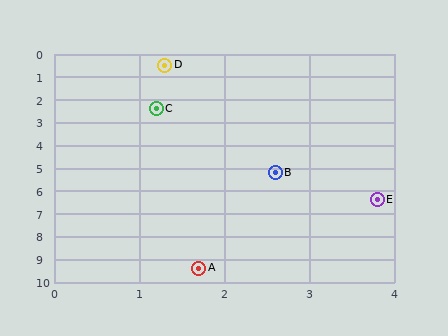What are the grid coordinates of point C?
Point C is at approximately (1.2, 2.4).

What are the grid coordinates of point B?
Point B is at approximately (2.6, 5.2).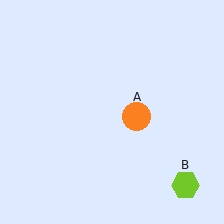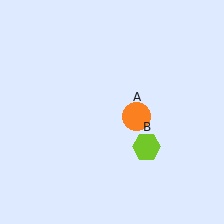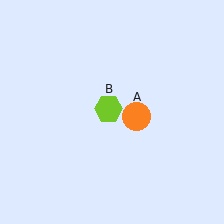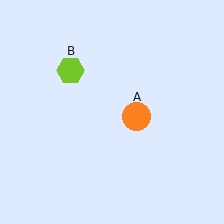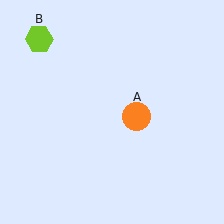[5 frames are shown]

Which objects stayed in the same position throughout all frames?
Orange circle (object A) remained stationary.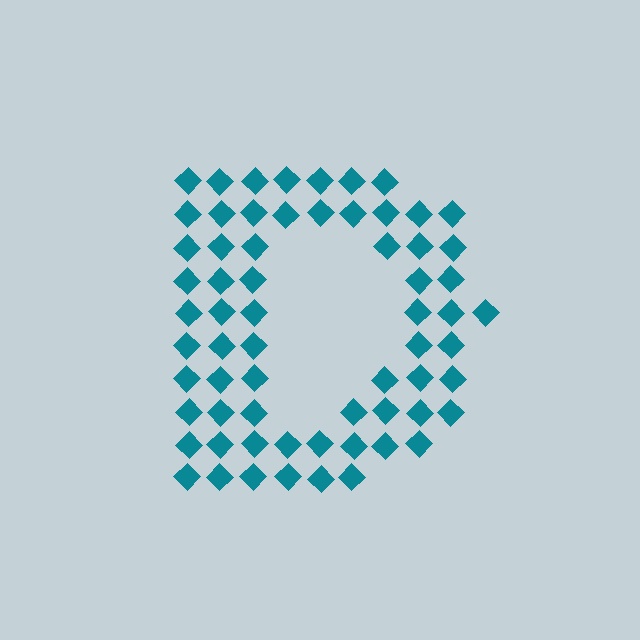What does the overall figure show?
The overall figure shows the letter D.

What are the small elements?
The small elements are diamonds.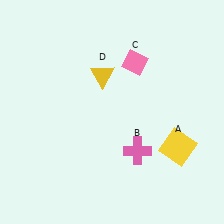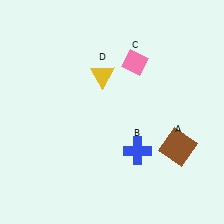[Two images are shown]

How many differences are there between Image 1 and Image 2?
There are 2 differences between the two images.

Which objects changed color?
A changed from yellow to brown. B changed from pink to blue.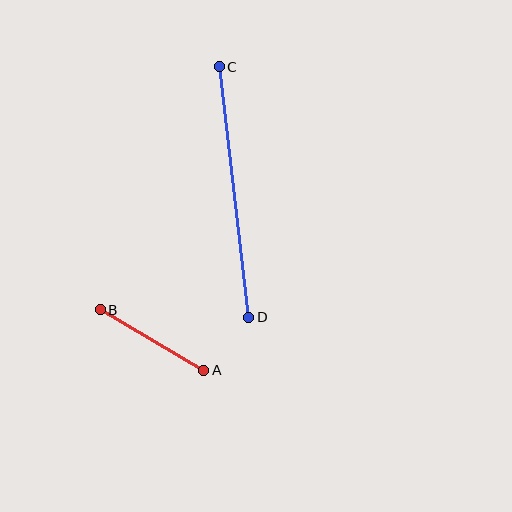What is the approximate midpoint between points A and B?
The midpoint is at approximately (152, 340) pixels.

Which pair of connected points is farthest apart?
Points C and D are farthest apart.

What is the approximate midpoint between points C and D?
The midpoint is at approximately (234, 192) pixels.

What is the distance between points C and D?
The distance is approximately 252 pixels.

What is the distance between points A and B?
The distance is approximately 120 pixels.